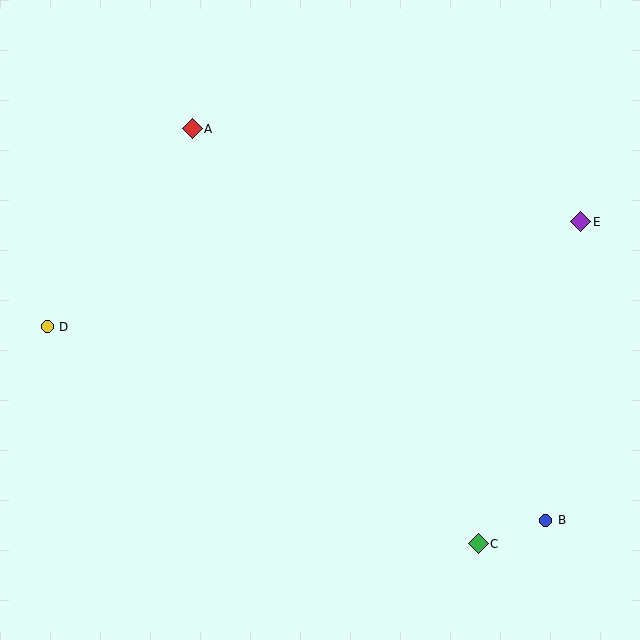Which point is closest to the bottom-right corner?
Point B is closest to the bottom-right corner.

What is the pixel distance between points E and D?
The distance between E and D is 544 pixels.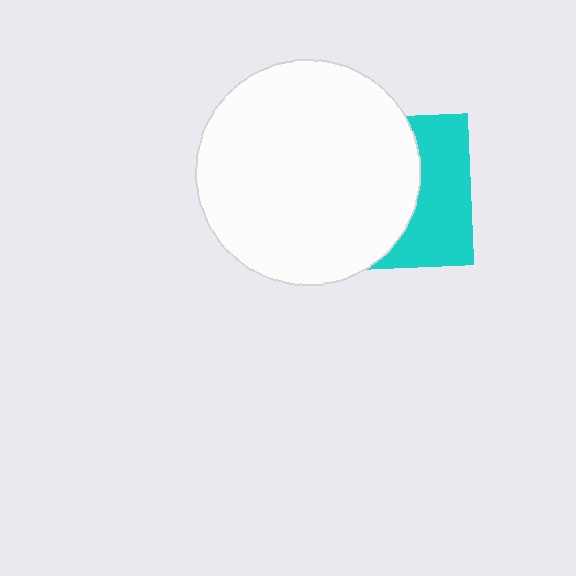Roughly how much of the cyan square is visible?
A small part of it is visible (roughly 40%).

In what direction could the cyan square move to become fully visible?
The cyan square could move right. That would shift it out from behind the white circle entirely.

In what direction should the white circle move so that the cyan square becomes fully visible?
The white circle should move left. That is the shortest direction to clear the overlap and leave the cyan square fully visible.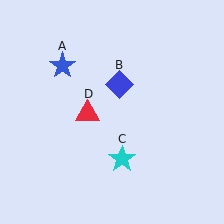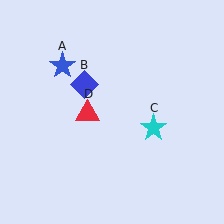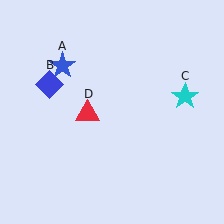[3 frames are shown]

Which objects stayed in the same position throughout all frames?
Blue star (object A) and red triangle (object D) remained stationary.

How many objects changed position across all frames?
2 objects changed position: blue diamond (object B), cyan star (object C).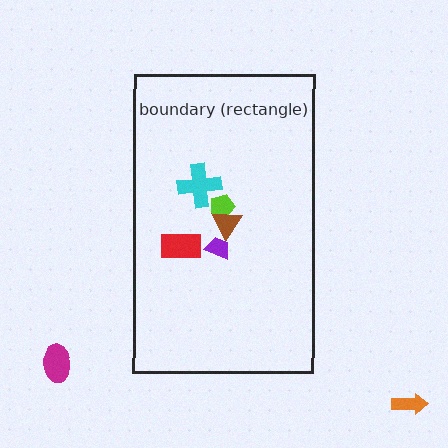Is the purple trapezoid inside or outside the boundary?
Inside.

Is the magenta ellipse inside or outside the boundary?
Outside.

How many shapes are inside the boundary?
5 inside, 2 outside.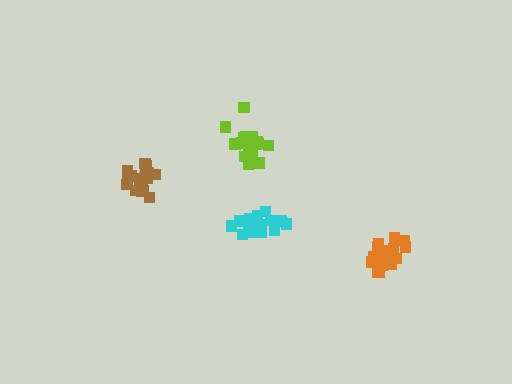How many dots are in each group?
Group 1: 21 dots, Group 2: 19 dots, Group 3: 20 dots, Group 4: 19 dots (79 total).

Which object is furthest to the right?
The orange cluster is rightmost.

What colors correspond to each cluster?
The clusters are colored: orange, lime, brown, cyan.